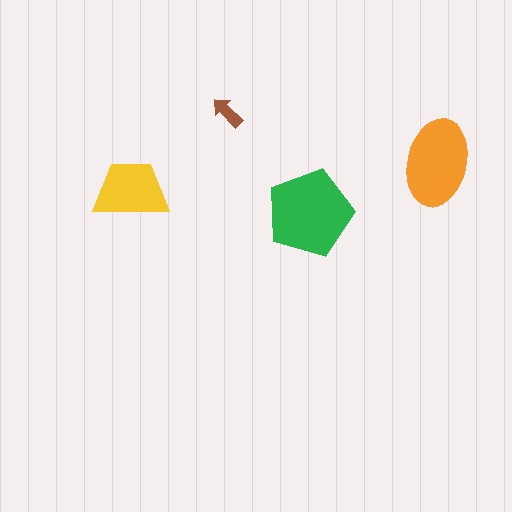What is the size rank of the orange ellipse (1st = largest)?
2nd.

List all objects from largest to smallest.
The green pentagon, the orange ellipse, the yellow trapezoid, the brown arrow.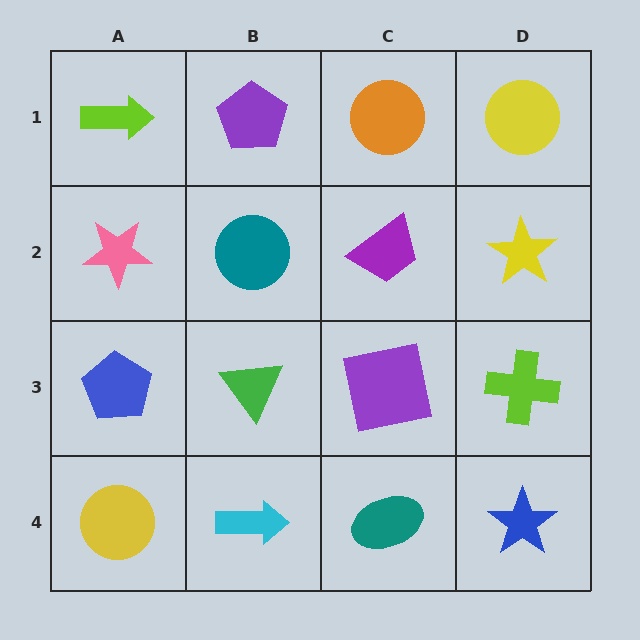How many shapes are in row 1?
4 shapes.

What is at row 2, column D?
A yellow star.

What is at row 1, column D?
A yellow circle.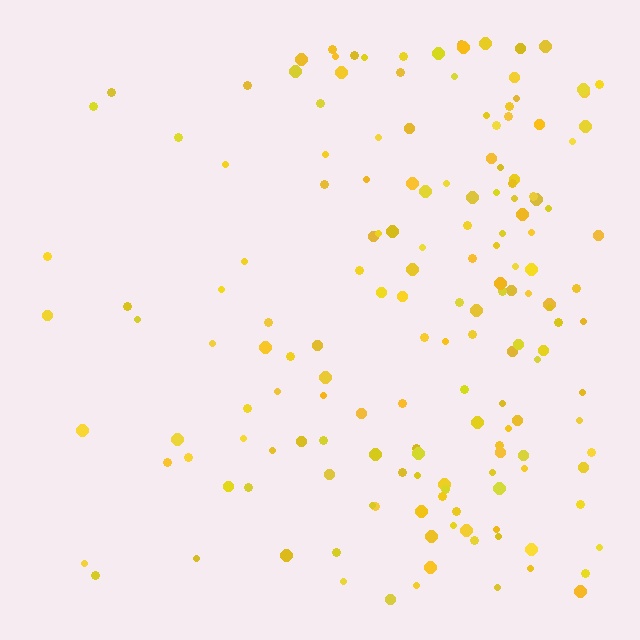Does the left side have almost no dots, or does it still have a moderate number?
Still a moderate number, just noticeably fewer than the right.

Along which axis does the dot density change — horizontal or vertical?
Horizontal.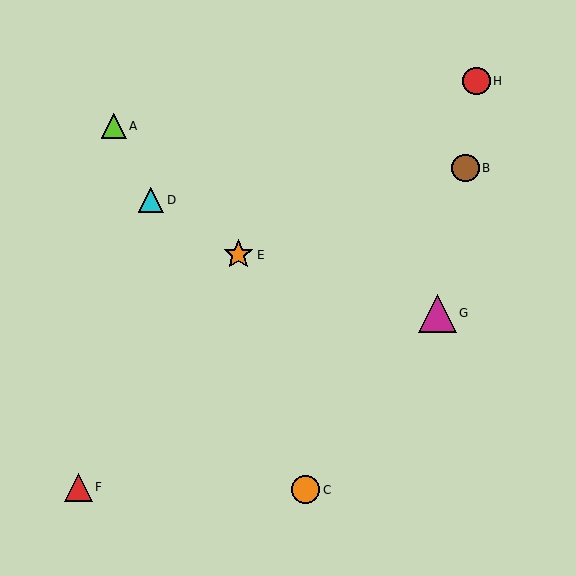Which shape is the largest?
The magenta triangle (labeled G) is the largest.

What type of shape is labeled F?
Shape F is a red triangle.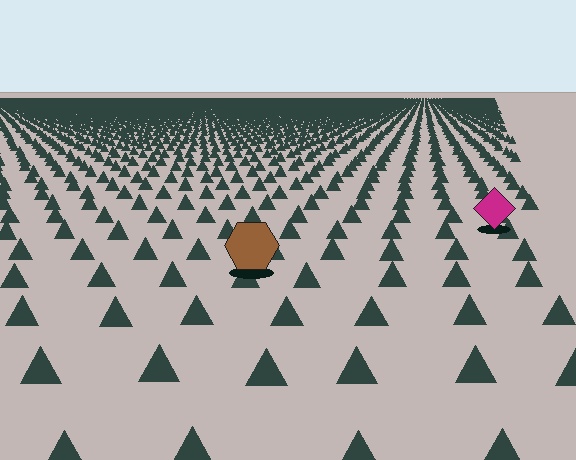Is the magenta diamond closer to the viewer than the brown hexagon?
No. The brown hexagon is closer — you can tell from the texture gradient: the ground texture is coarser near it.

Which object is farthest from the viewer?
The magenta diamond is farthest from the viewer. It appears smaller and the ground texture around it is denser.